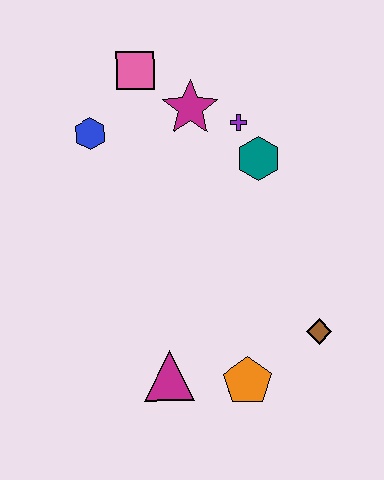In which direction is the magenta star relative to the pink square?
The magenta star is to the right of the pink square.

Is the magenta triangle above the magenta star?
No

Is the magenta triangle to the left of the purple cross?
Yes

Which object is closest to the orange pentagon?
The magenta triangle is closest to the orange pentagon.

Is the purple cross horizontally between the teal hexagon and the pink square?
Yes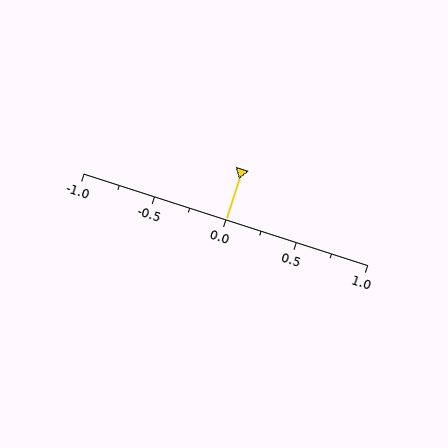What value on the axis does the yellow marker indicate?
The marker indicates approximately 0.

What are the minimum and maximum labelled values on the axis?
The axis runs from -1.0 to 1.0.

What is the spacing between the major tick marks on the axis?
The major ticks are spaced 0.5 apart.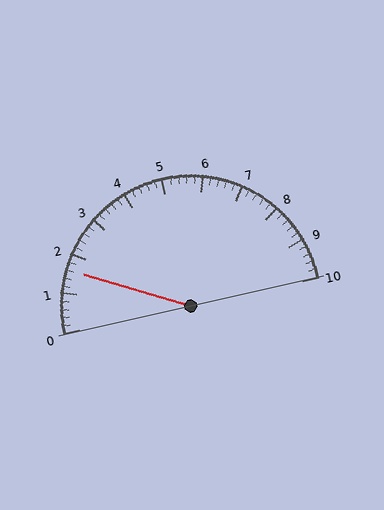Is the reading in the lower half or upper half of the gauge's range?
The reading is in the lower half of the range (0 to 10).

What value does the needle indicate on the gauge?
The needle indicates approximately 1.6.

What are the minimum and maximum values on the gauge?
The gauge ranges from 0 to 10.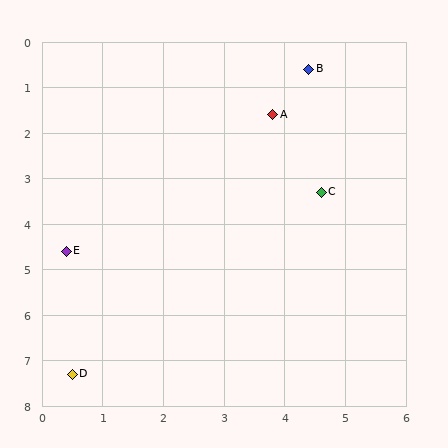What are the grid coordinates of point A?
Point A is at approximately (3.8, 1.6).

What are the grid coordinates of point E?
Point E is at approximately (0.4, 4.6).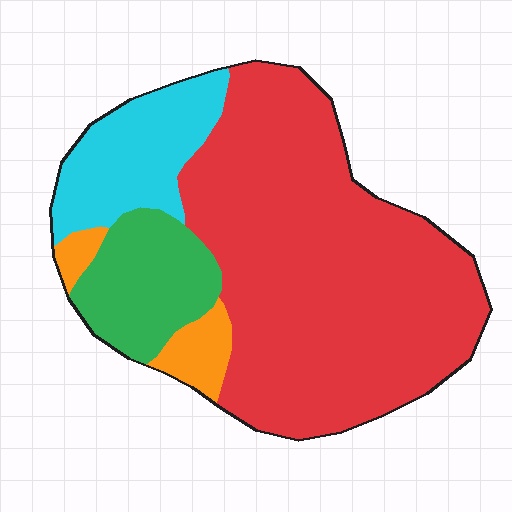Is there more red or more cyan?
Red.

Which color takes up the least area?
Orange, at roughly 5%.